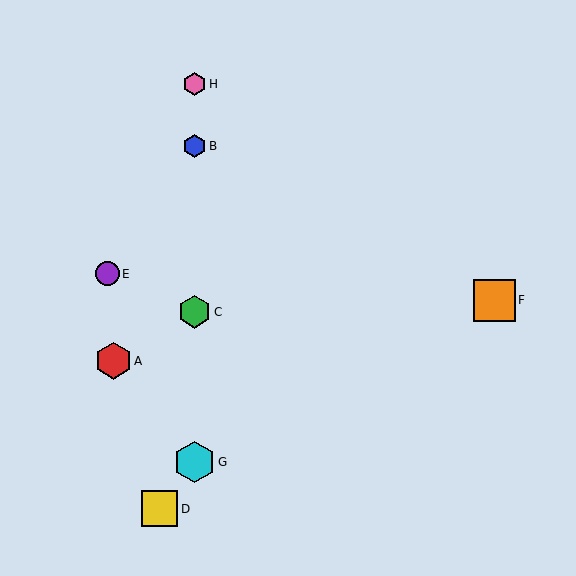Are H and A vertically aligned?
No, H is at x≈195 and A is at x≈113.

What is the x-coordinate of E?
Object E is at x≈107.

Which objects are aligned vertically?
Objects B, C, G, H are aligned vertically.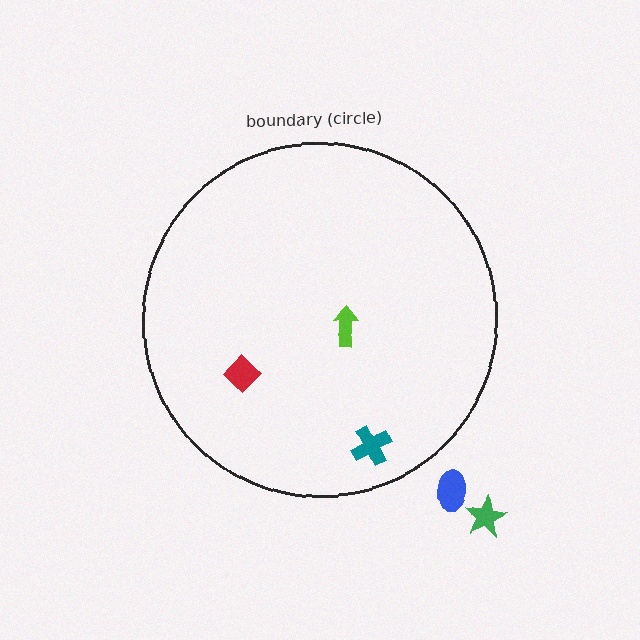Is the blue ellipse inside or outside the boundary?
Outside.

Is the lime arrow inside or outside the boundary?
Inside.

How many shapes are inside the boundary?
3 inside, 2 outside.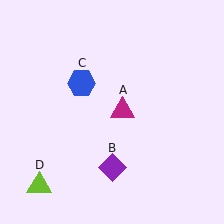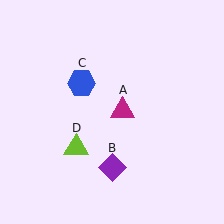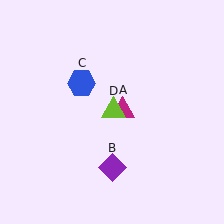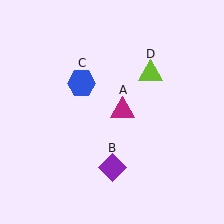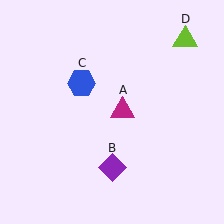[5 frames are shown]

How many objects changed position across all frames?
1 object changed position: lime triangle (object D).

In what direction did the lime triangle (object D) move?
The lime triangle (object D) moved up and to the right.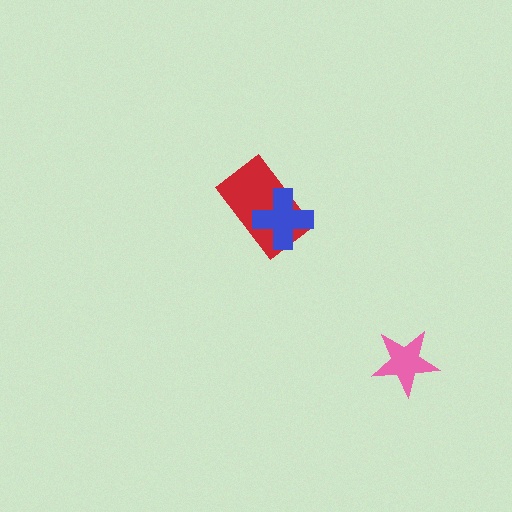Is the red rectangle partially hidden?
Yes, it is partially covered by another shape.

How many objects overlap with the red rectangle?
1 object overlaps with the red rectangle.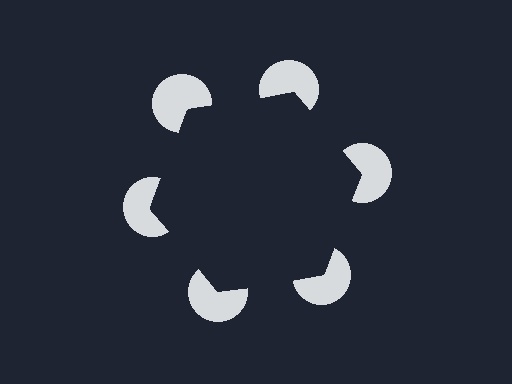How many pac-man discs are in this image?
There are 6 — one at each vertex of the illusory hexagon.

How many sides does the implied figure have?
6 sides.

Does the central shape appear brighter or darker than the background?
It typically appears slightly darker than the background, even though no actual brightness change is drawn.